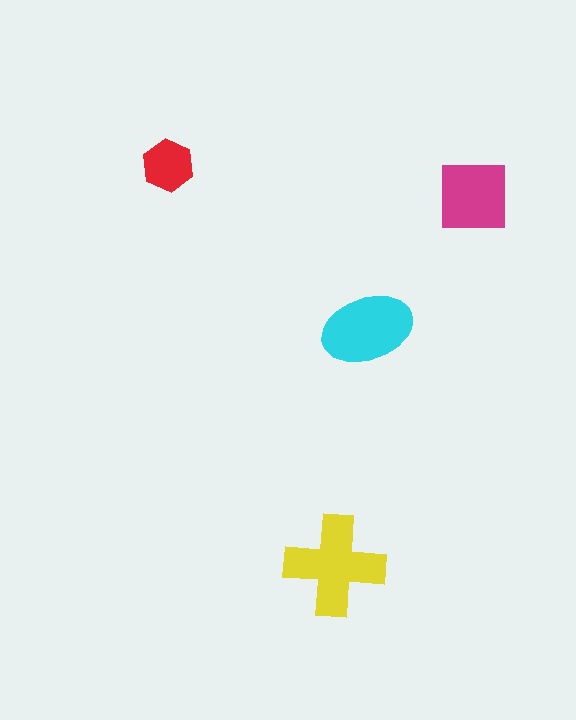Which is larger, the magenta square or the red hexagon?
The magenta square.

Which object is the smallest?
The red hexagon.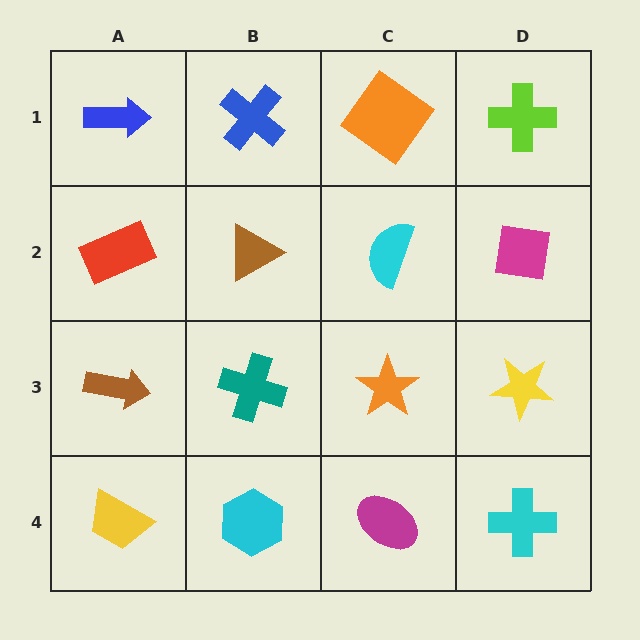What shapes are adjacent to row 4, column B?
A teal cross (row 3, column B), a yellow trapezoid (row 4, column A), a magenta ellipse (row 4, column C).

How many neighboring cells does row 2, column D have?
3.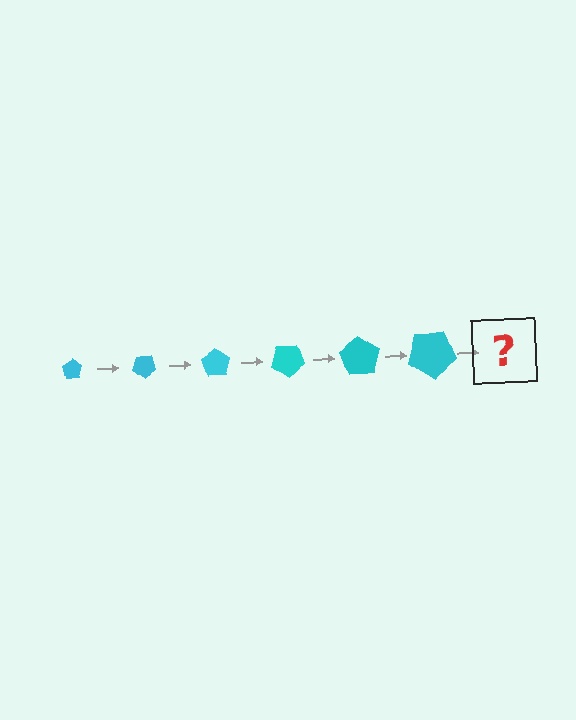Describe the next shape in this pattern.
It should be a pentagon, larger than the previous one and rotated 210 degrees from the start.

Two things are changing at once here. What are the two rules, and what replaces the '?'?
The two rules are that the pentagon grows larger each step and it rotates 35 degrees each step. The '?' should be a pentagon, larger than the previous one and rotated 210 degrees from the start.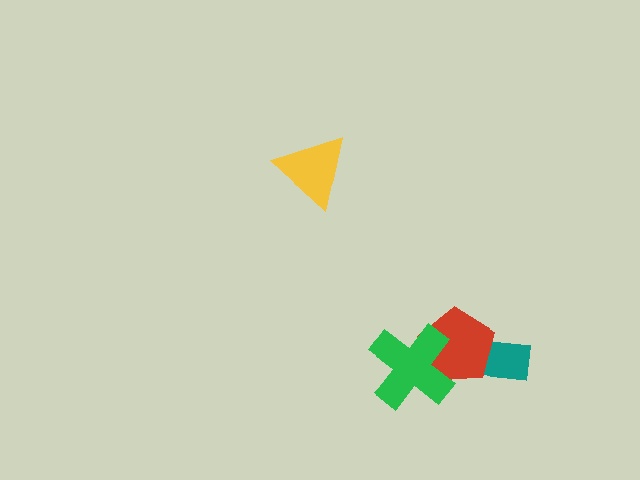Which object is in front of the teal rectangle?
The red pentagon is in front of the teal rectangle.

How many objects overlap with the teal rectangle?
1 object overlaps with the teal rectangle.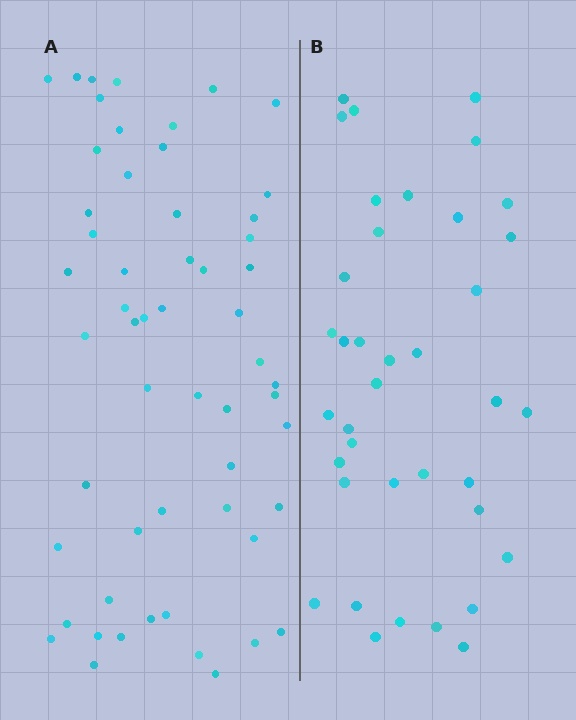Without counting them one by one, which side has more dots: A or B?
Region A (the left region) has more dots.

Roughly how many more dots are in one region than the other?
Region A has approximately 20 more dots than region B.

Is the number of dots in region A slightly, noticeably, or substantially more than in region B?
Region A has substantially more. The ratio is roughly 1.5 to 1.